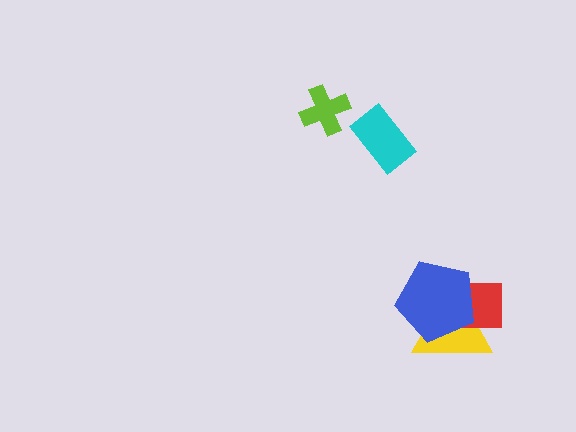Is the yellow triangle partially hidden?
Yes, it is partially covered by another shape.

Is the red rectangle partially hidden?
Yes, it is partially covered by another shape.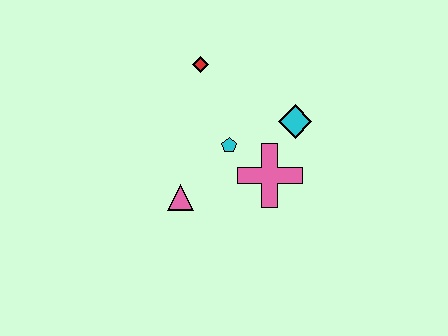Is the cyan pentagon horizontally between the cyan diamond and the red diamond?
Yes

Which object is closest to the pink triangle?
The cyan pentagon is closest to the pink triangle.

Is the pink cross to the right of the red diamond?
Yes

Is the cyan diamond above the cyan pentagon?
Yes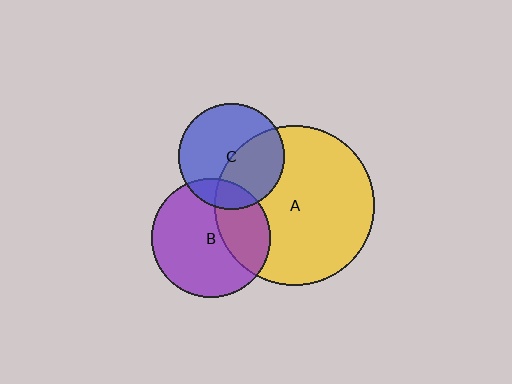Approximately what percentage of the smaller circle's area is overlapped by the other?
Approximately 45%.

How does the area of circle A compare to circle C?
Approximately 2.3 times.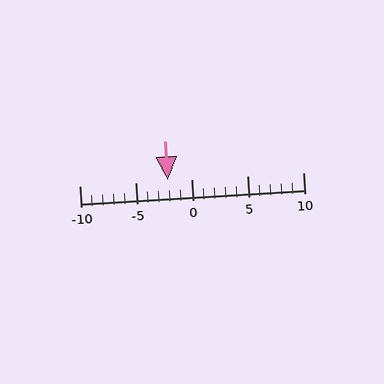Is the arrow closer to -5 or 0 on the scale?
The arrow is closer to 0.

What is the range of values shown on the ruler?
The ruler shows values from -10 to 10.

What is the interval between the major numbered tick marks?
The major tick marks are spaced 5 units apart.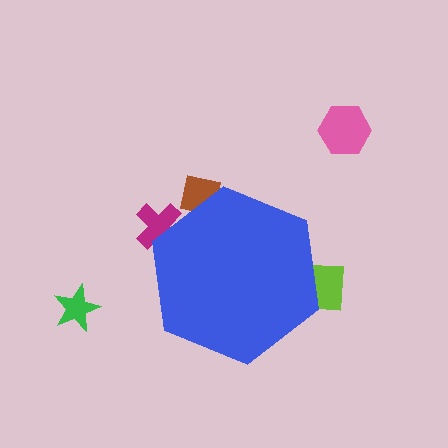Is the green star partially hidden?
No, the green star is fully visible.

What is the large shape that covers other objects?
A blue hexagon.